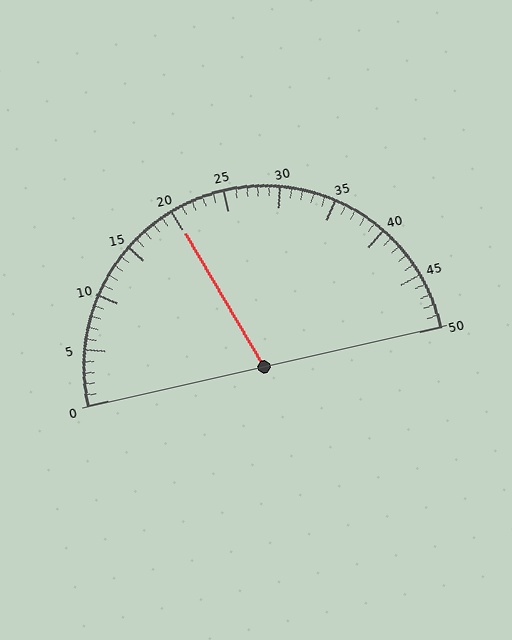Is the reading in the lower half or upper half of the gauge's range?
The reading is in the lower half of the range (0 to 50).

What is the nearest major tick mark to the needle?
The nearest major tick mark is 20.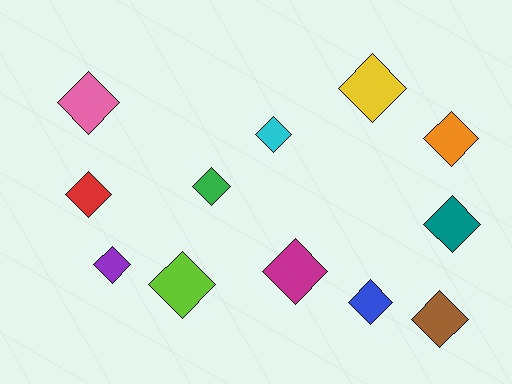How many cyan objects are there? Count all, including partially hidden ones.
There is 1 cyan object.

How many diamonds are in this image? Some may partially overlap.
There are 12 diamonds.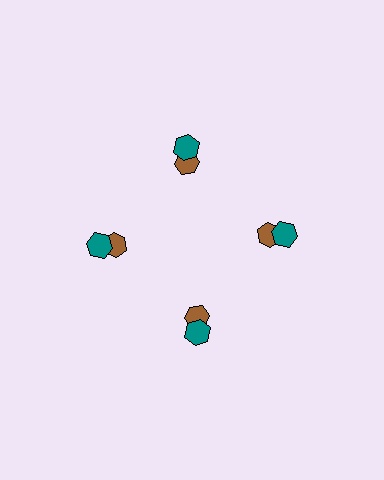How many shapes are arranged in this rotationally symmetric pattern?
There are 8 shapes, arranged in 4 groups of 2.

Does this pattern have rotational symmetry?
Yes, this pattern has 4-fold rotational symmetry. It looks the same after rotating 90 degrees around the center.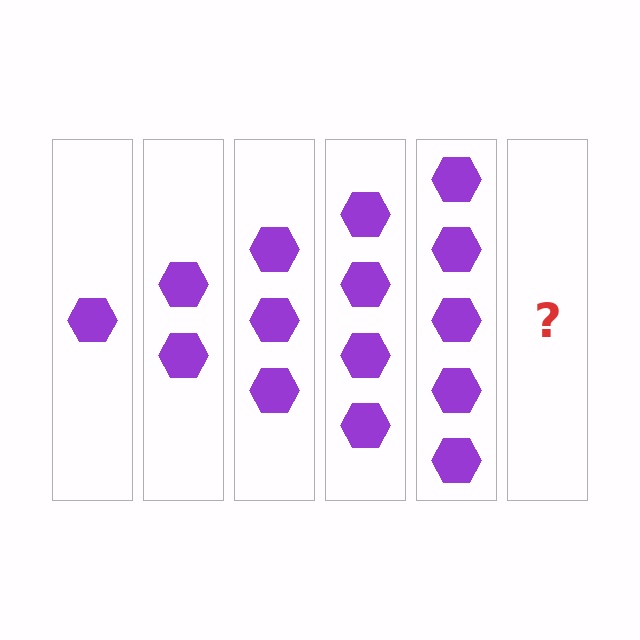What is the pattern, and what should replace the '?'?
The pattern is that each step adds one more hexagon. The '?' should be 6 hexagons.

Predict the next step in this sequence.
The next step is 6 hexagons.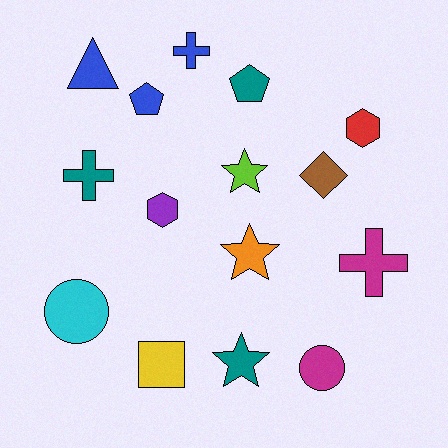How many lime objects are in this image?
There is 1 lime object.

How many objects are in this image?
There are 15 objects.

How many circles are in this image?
There are 2 circles.